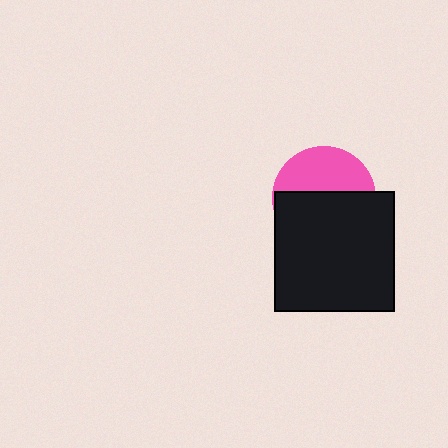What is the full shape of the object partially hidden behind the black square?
The partially hidden object is a pink circle.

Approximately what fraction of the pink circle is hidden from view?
Roughly 58% of the pink circle is hidden behind the black square.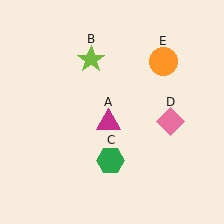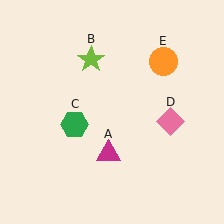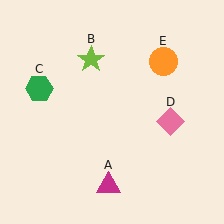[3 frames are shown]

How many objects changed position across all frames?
2 objects changed position: magenta triangle (object A), green hexagon (object C).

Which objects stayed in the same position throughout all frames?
Lime star (object B) and pink diamond (object D) and orange circle (object E) remained stationary.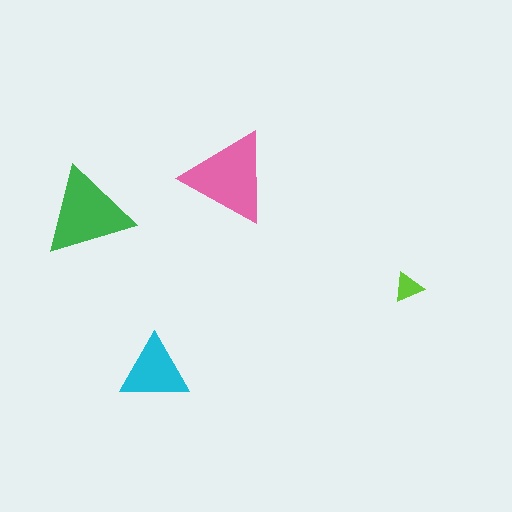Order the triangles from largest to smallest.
the pink one, the green one, the cyan one, the lime one.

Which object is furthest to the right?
The lime triangle is rightmost.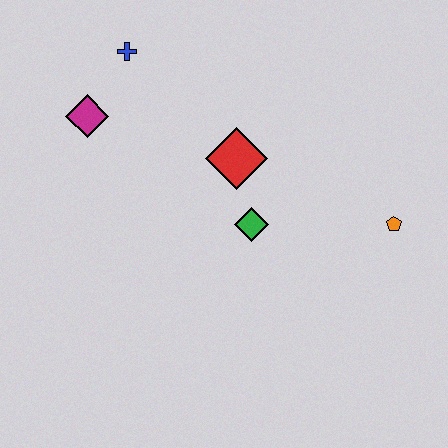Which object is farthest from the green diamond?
The blue cross is farthest from the green diamond.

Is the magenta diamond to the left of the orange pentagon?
Yes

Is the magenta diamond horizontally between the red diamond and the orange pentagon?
No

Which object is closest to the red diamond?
The green diamond is closest to the red diamond.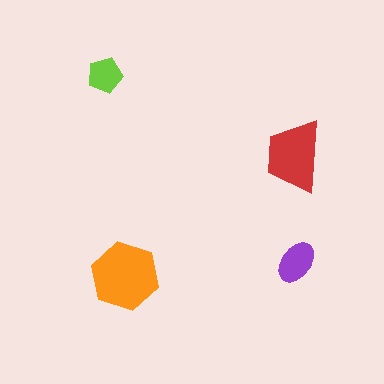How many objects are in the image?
There are 4 objects in the image.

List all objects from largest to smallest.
The orange hexagon, the red trapezoid, the purple ellipse, the lime pentagon.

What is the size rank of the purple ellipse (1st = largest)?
3rd.